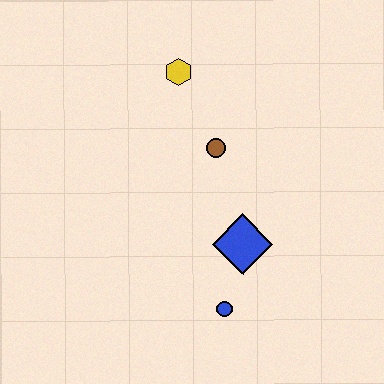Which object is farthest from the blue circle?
The yellow hexagon is farthest from the blue circle.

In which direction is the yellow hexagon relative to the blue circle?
The yellow hexagon is above the blue circle.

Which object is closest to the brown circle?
The yellow hexagon is closest to the brown circle.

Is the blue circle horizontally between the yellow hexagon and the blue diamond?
Yes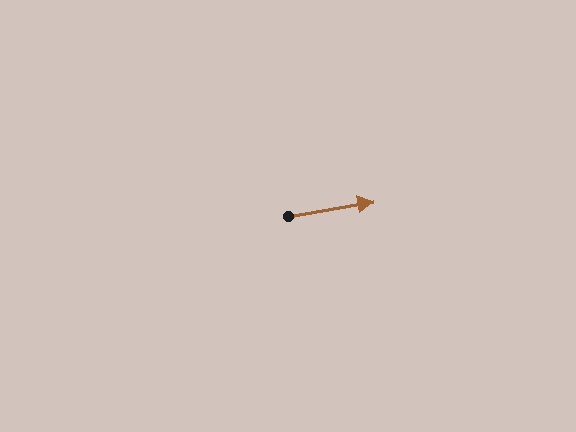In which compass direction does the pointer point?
East.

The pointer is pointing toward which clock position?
Roughly 3 o'clock.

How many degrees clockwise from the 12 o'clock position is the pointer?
Approximately 80 degrees.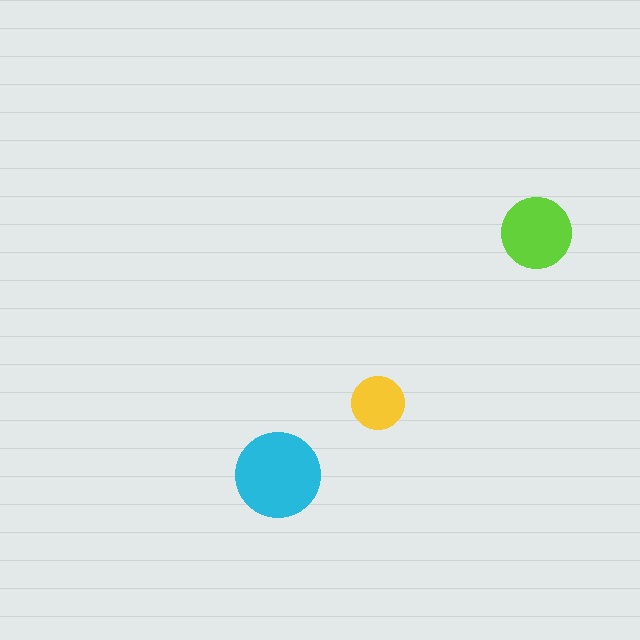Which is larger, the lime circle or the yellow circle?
The lime one.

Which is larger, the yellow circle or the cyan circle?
The cyan one.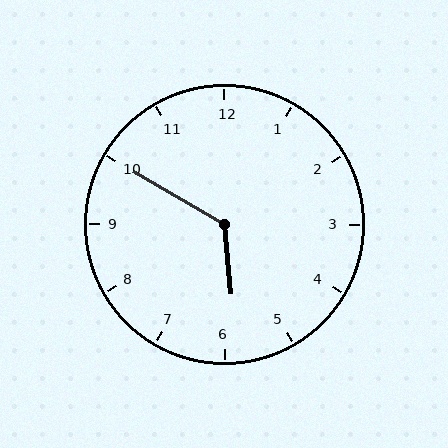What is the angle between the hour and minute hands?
Approximately 125 degrees.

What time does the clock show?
5:50.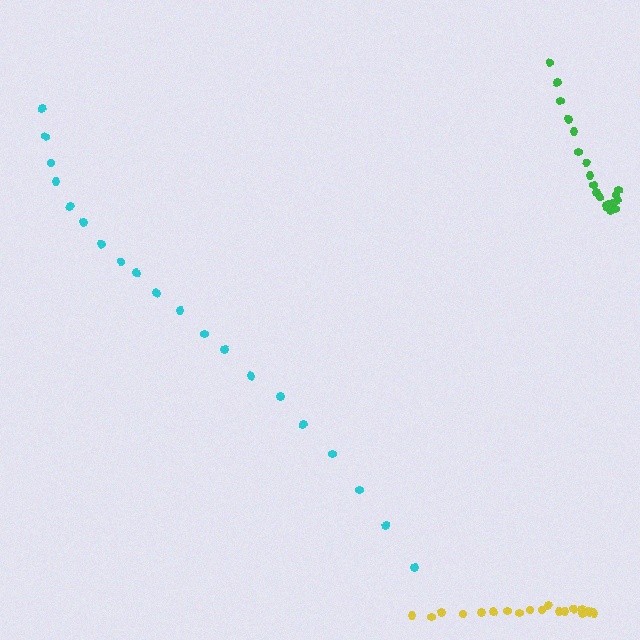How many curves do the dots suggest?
There are 3 distinct paths.